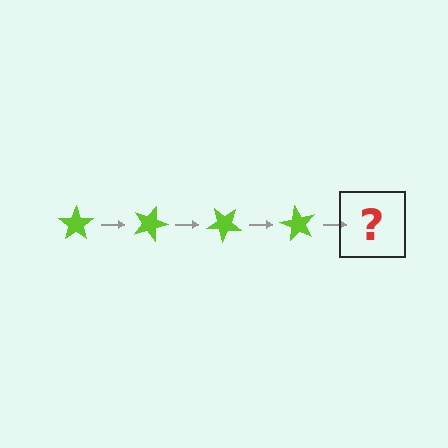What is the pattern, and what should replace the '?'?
The pattern is that the star rotates 20 degrees each step. The '?' should be a lime star rotated 80 degrees.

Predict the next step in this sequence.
The next step is a lime star rotated 80 degrees.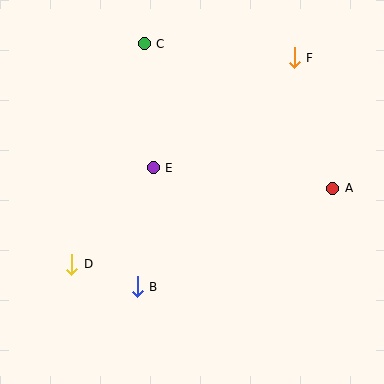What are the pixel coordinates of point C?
Point C is at (144, 44).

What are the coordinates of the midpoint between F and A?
The midpoint between F and A is at (314, 123).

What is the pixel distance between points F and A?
The distance between F and A is 136 pixels.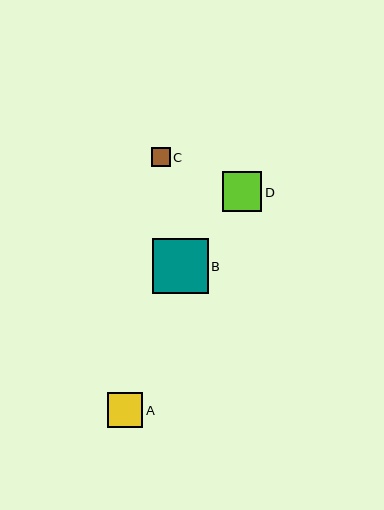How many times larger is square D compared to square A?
Square D is approximately 1.1 times the size of square A.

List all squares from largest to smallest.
From largest to smallest: B, D, A, C.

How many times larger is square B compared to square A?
Square B is approximately 1.6 times the size of square A.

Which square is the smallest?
Square C is the smallest with a size of approximately 19 pixels.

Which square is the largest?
Square B is the largest with a size of approximately 55 pixels.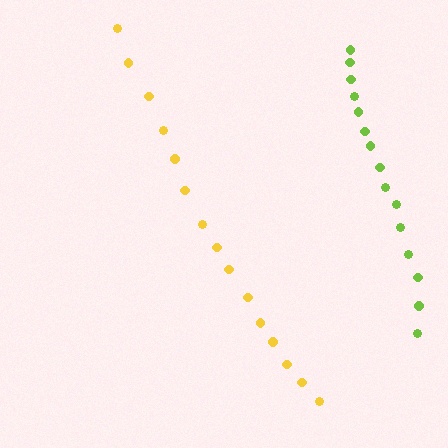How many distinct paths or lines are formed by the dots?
There are 2 distinct paths.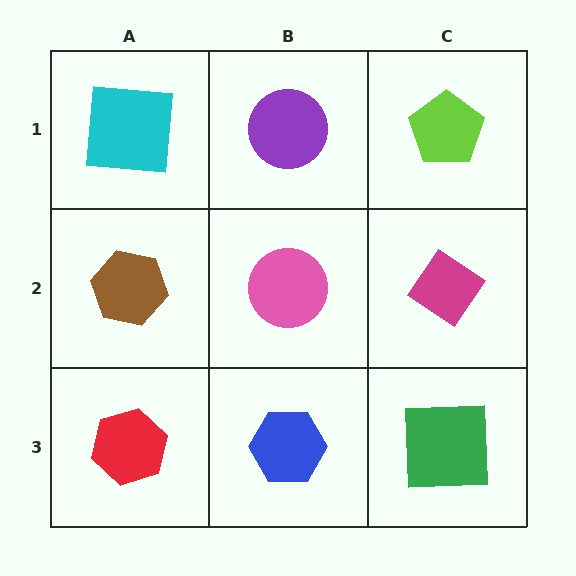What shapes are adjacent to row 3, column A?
A brown hexagon (row 2, column A), a blue hexagon (row 3, column B).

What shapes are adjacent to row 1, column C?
A magenta diamond (row 2, column C), a purple circle (row 1, column B).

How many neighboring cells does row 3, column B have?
3.